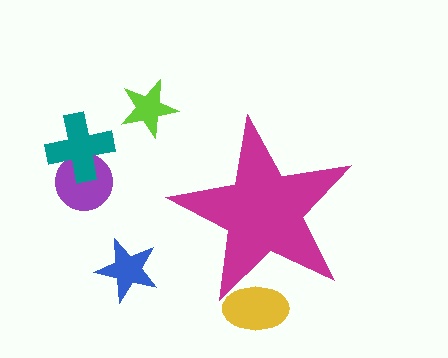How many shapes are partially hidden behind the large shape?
1 shape is partially hidden.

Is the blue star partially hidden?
No, the blue star is fully visible.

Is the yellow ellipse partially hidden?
Yes, the yellow ellipse is partially hidden behind the magenta star.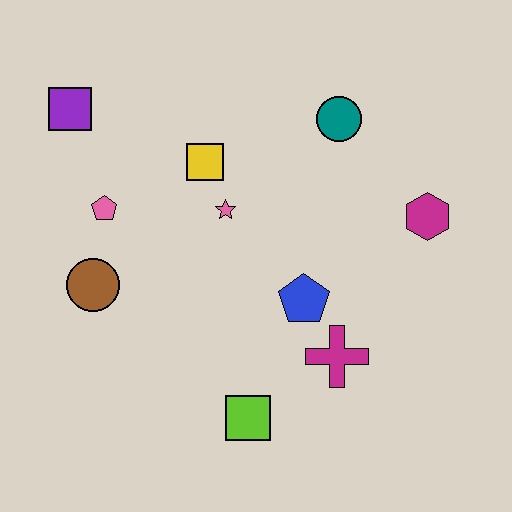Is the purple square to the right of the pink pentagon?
No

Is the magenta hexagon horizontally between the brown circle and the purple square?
No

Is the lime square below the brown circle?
Yes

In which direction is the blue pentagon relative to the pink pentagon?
The blue pentagon is to the right of the pink pentagon.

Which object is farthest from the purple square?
The magenta hexagon is farthest from the purple square.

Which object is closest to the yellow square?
The pink star is closest to the yellow square.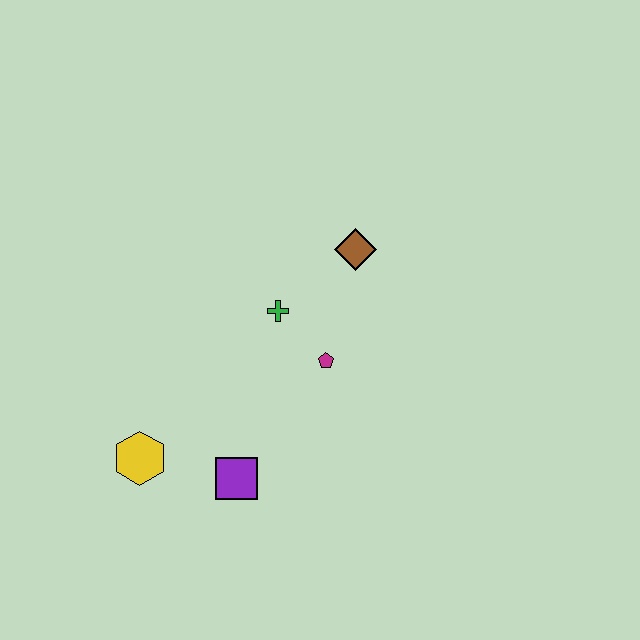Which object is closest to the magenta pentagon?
The green cross is closest to the magenta pentagon.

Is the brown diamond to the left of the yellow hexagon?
No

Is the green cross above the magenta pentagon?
Yes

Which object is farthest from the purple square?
The brown diamond is farthest from the purple square.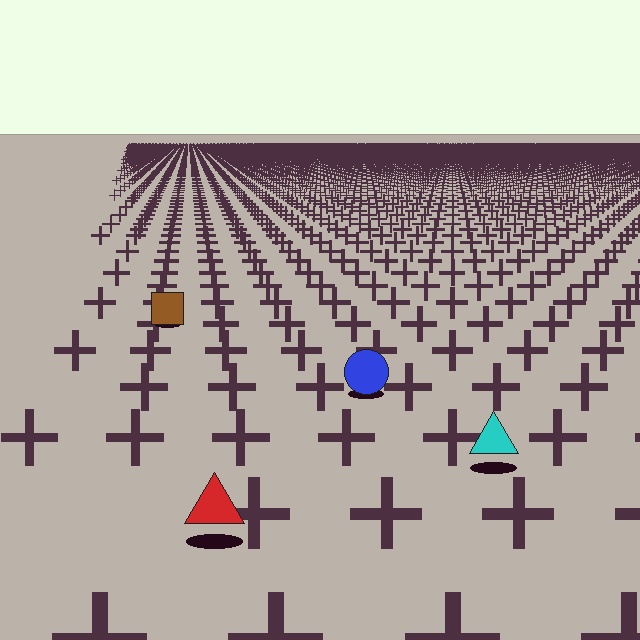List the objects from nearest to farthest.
From nearest to farthest: the red triangle, the cyan triangle, the blue circle, the brown square.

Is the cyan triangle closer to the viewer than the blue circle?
Yes. The cyan triangle is closer — you can tell from the texture gradient: the ground texture is coarser near it.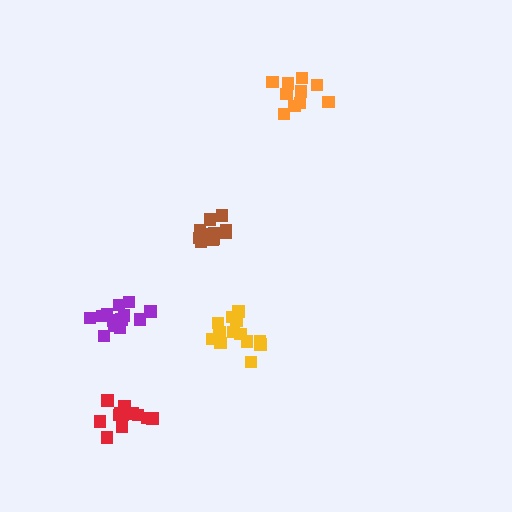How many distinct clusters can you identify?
There are 5 distinct clusters.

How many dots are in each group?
Group 1: 11 dots, Group 2: 13 dots, Group 3: 14 dots, Group 4: 10 dots, Group 5: 13 dots (61 total).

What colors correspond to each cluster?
The clusters are colored: brown, yellow, purple, orange, red.